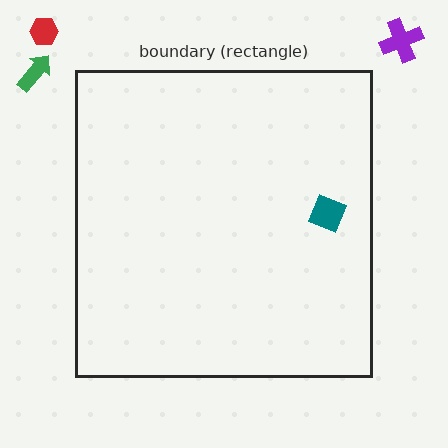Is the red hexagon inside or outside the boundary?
Outside.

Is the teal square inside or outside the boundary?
Inside.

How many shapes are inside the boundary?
1 inside, 3 outside.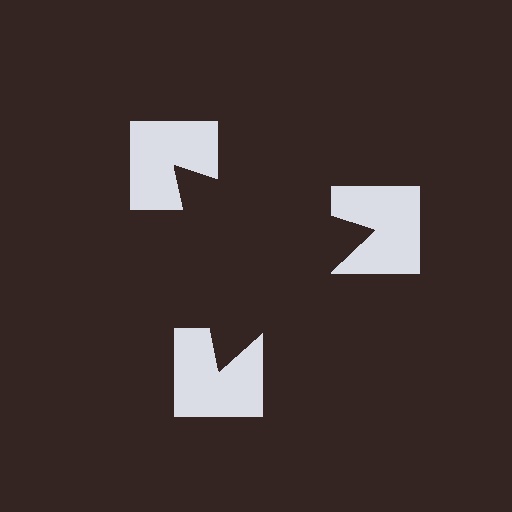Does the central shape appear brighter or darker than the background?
It typically appears slightly darker than the background, even though no actual brightness change is drawn.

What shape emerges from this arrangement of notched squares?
An illusory triangle — its edges are inferred from the aligned wedge cuts in the notched squares, not physically drawn.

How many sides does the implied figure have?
3 sides.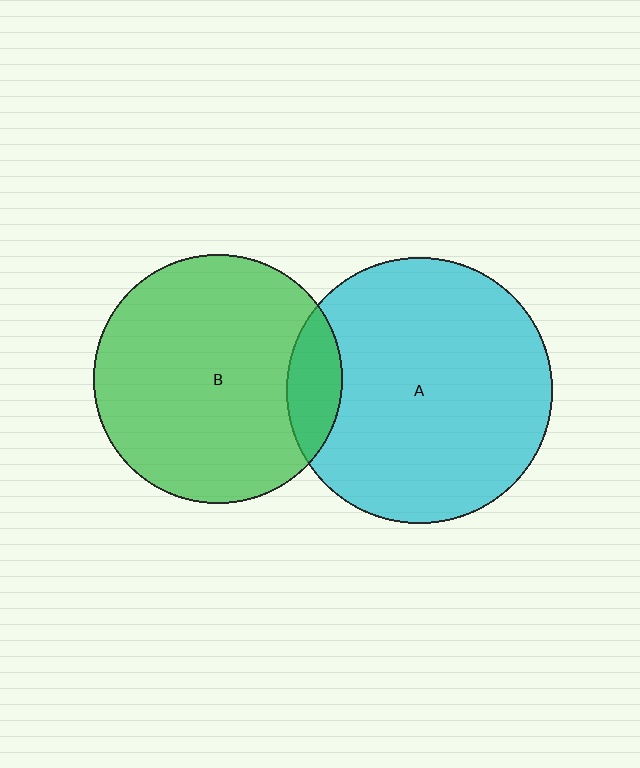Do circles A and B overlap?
Yes.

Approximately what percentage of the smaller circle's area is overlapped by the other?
Approximately 15%.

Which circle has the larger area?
Circle A (cyan).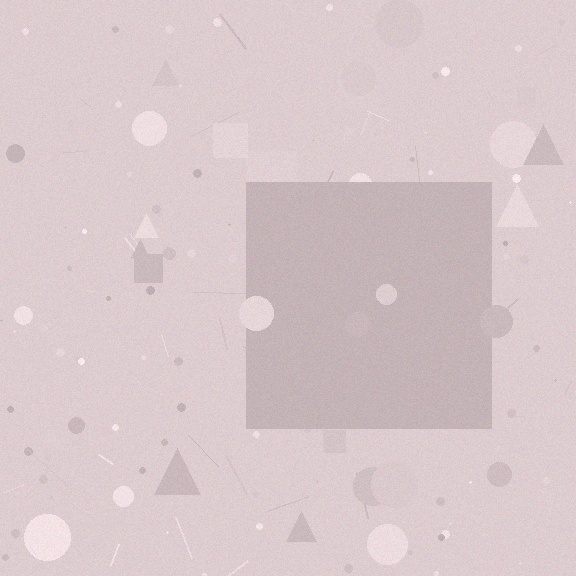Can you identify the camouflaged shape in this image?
The camouflaged shape is a square.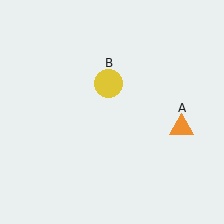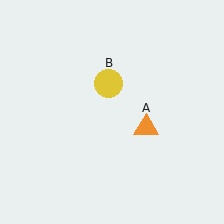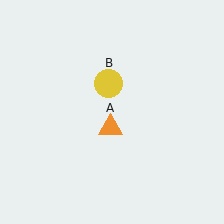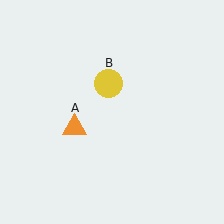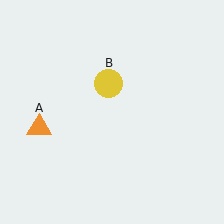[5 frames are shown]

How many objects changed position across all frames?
1 object changed position: orange triangle (object A).